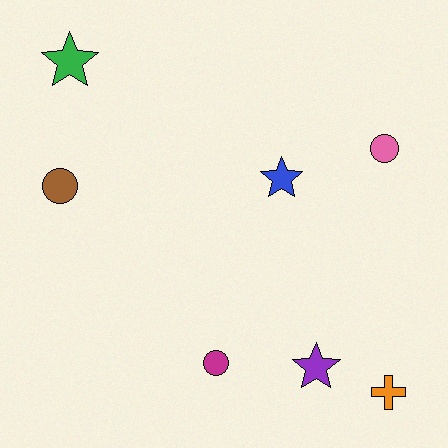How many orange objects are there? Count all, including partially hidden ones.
There is 1 orange object.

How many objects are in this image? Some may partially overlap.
There are 7 objects.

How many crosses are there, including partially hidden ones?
There is 1 cross.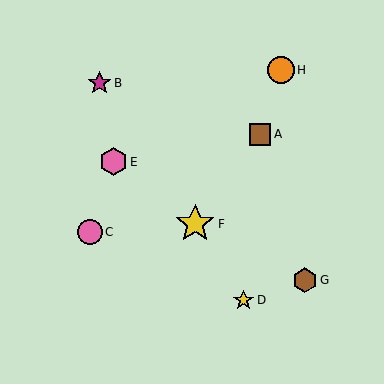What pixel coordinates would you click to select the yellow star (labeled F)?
Click at (195, 224) to select the yellow star F.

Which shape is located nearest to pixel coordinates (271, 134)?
The brown square (labeled A) at (260, 134) is nearest to that location.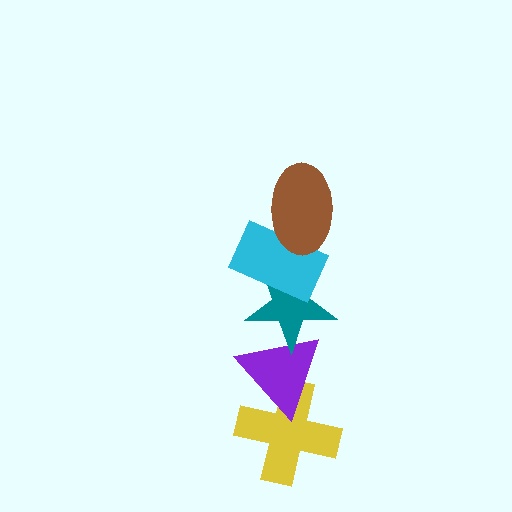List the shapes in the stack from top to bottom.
From top to bottom: the brown ellipse, the cyan rectangle, the teal star, the purple triangle, the yellow cross.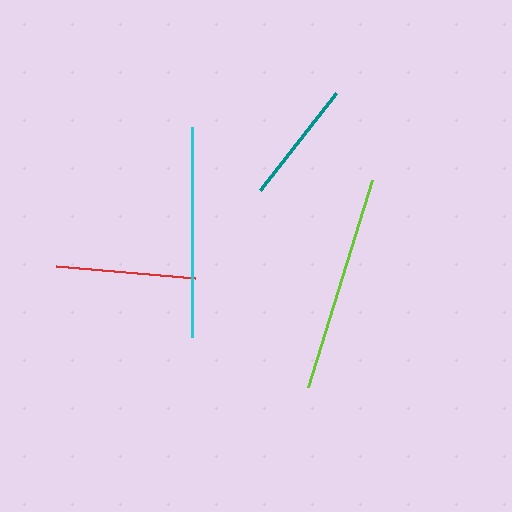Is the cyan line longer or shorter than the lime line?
The lime line is longer than the cyan line.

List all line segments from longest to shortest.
From longest to shortest: lime, cyan, red, teal.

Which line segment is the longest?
The lime line is the longest at approximately 217 pixels.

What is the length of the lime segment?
The lime segment is approximately 217 pixels long.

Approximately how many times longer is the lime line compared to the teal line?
The lime line is approximately 1.8 times the length of the teal line.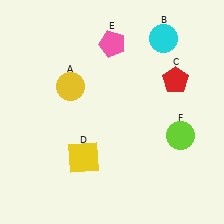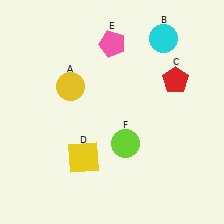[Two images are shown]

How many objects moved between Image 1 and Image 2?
1 object moved between the two images.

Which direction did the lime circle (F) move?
The lime circle (F) moved left.